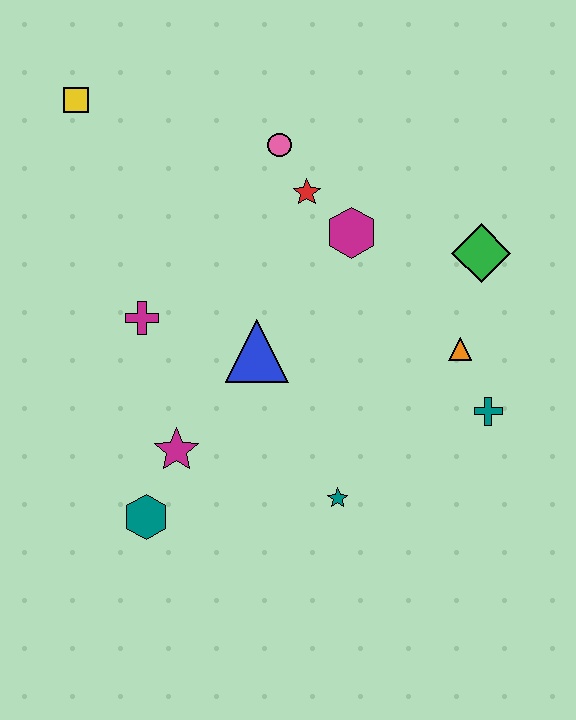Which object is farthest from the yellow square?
The teal cross is farthest from the yellow square.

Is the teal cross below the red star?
Yes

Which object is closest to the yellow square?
The pink circle is closest to the yellow square.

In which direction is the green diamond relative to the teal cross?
The green diamond is above the teal cross.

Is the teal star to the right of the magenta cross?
Yes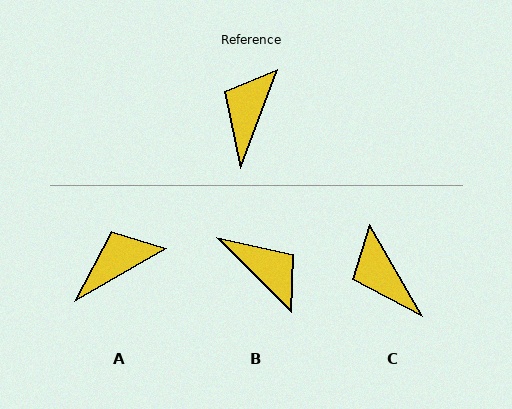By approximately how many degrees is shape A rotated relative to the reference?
Approximately 40 degrees clockwise.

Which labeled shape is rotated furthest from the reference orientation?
B, about 115 degrees away.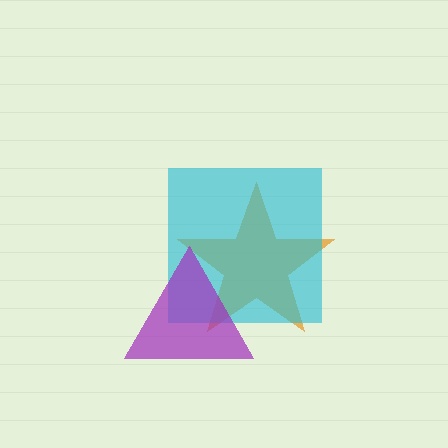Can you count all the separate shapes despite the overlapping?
Yes, there are 3 separate shapes.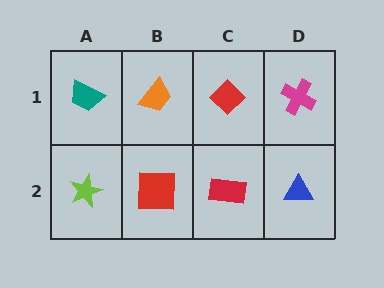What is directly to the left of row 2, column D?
A red rectangle.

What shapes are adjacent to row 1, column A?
A lime star (row 2, column A), an orange trapezoid (row 1, column B).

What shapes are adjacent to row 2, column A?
A teal trapezoid (row 1, column A), a red square (row 2, column B).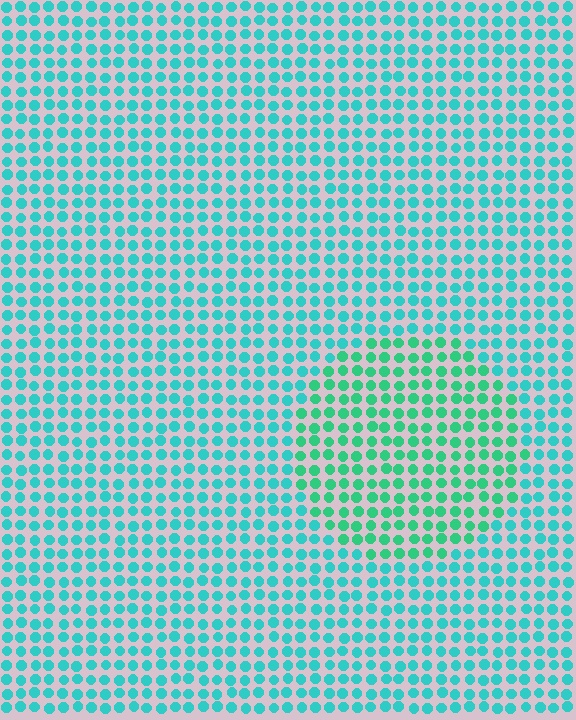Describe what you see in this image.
The image is filled with small cyan elements in a uniform arrangement. A circle-shaped region is visible where the elements are tinted to a slightly different hue, forming a subtle color boundary.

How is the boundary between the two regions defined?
The boundary is defined purely by a slight shift in hue (about 27 degrees). Spacing, size, and orientation are identical on both sides.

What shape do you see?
I see a circle.